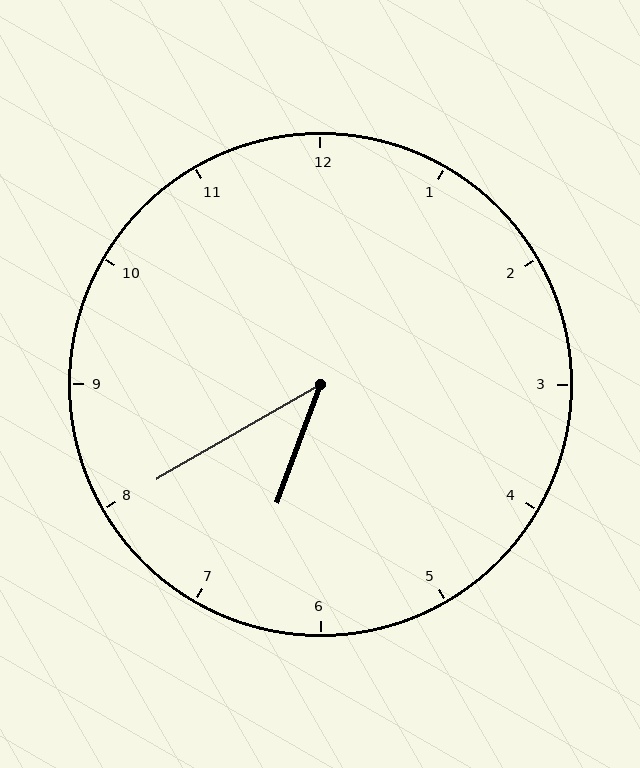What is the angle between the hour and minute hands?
Approximately 40 degrees.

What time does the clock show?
6:40.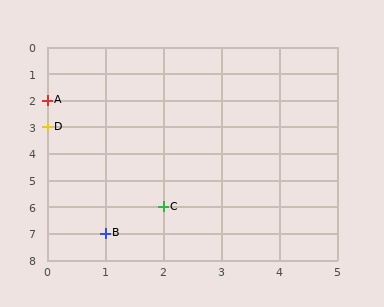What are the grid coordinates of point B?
Point B is at grid coordinates (1, 7).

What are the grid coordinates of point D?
Point D is at grid coordinates (0, 3).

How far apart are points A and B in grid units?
Points A and B are 1 column and 5 rows apart (about 5.1 grid units diagonally).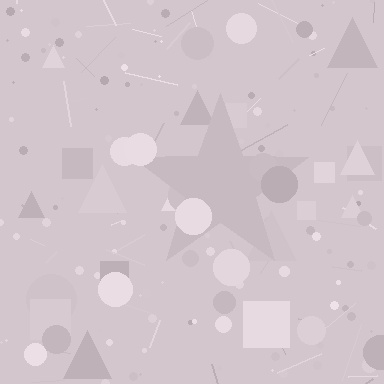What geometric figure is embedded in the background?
A star is embedded in the background.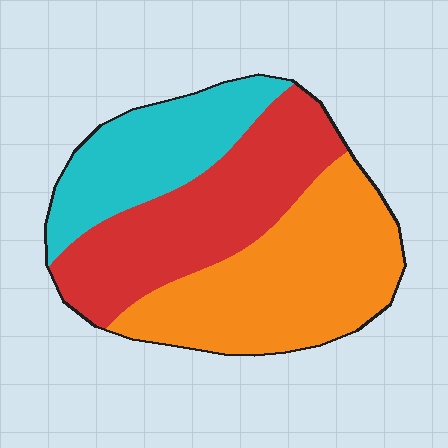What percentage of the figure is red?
Red covers about 35% of the figure.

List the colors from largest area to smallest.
From largest to smallest: orange, red, cyan.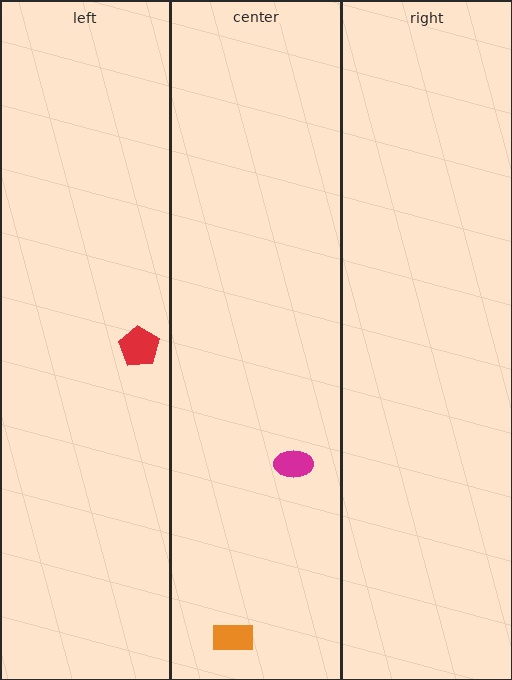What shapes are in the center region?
The orange rectangle, the magenta ellipse.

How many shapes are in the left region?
1.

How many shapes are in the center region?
2.